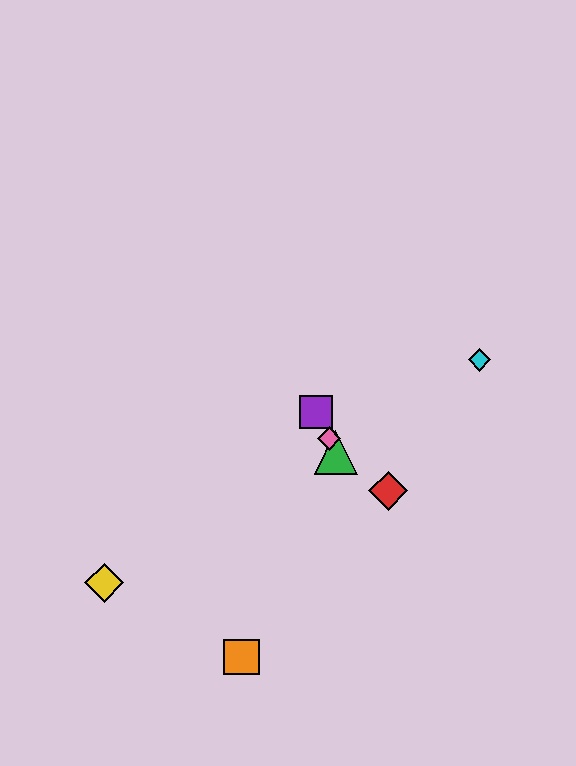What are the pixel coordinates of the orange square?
The orange square is at (242, 657).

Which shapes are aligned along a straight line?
The blue triangle, the green triangle, the purple square, the pink diamond are aligned along a straight line.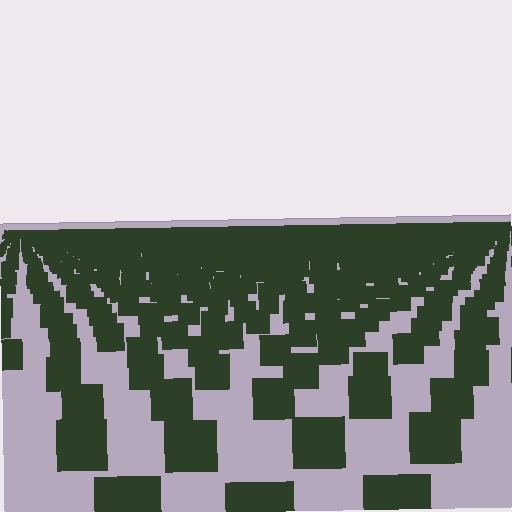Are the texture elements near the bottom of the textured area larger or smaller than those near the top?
Larger. Near the bottom, elements are closer to the viewer and appear at a bigger on-screen size.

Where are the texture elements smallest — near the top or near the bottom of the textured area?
Near the top.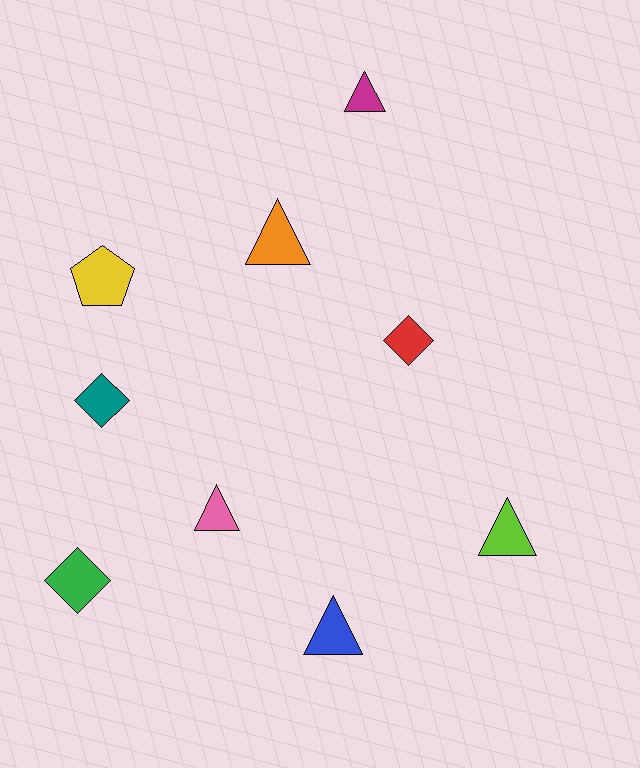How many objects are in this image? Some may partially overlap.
There are 9 objects.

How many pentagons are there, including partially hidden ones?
There is 1 pentagon.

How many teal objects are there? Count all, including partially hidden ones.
There is 1 teal object.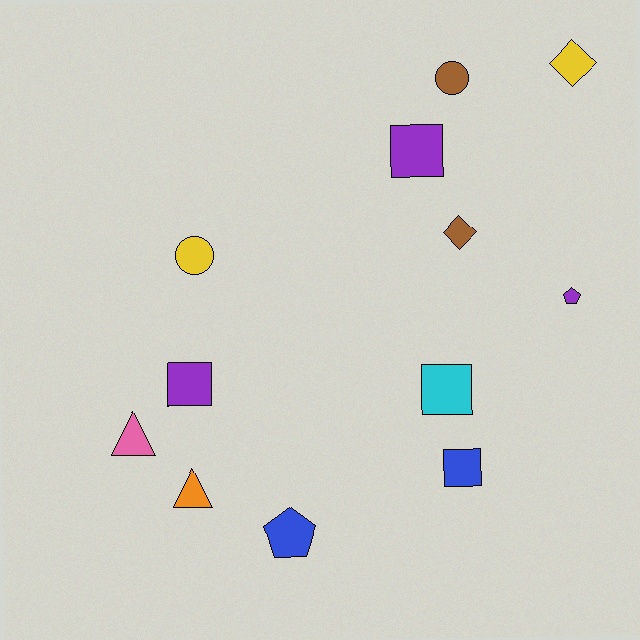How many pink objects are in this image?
There is 1 pink object.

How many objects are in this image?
There are 12 objects.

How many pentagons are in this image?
There are 2 pentagons.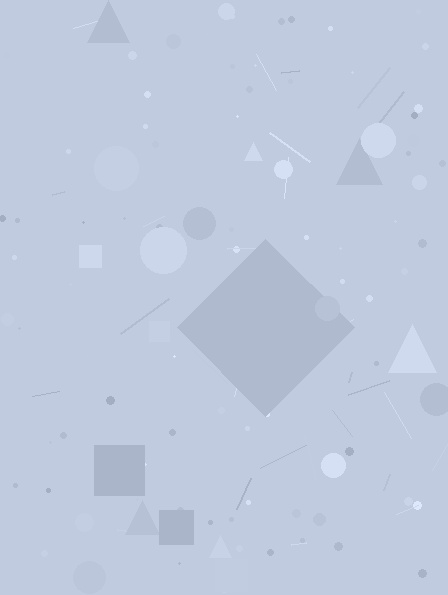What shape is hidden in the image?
A diamond is hidden in the image.